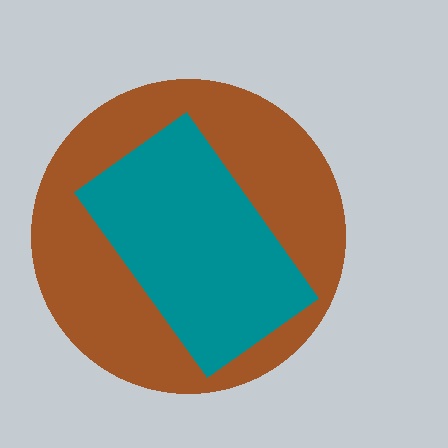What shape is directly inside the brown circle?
The teal rectangle.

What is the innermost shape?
The teal rectangle.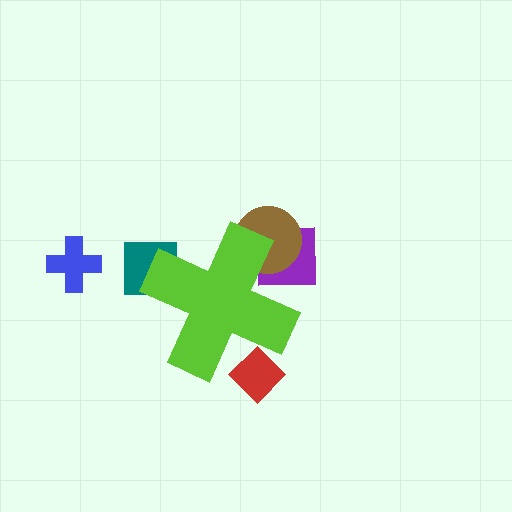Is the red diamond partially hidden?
Yes, the red diamond is partially hidden behind the lime cross.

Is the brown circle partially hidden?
Yes, the brown circle is partially hidden behind the lime cross.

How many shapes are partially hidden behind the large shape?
4 shapes are partially hidden.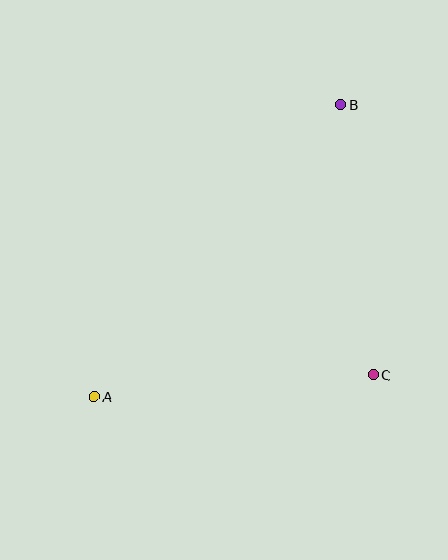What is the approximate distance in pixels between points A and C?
The distance between A and C is approximately 279 pixels.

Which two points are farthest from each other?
Points A and B are farthest from each other.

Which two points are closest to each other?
Points B and C are closest to each other.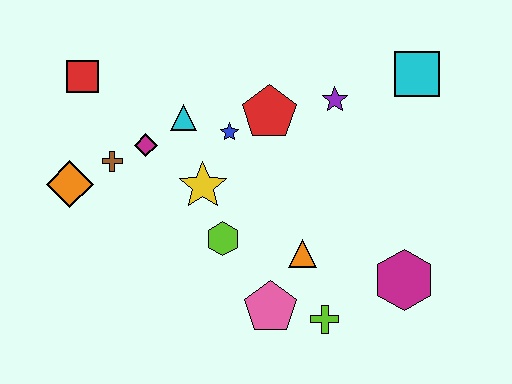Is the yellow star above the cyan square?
No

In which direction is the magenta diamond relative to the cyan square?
The magenta diamond is to the left of the cyan square.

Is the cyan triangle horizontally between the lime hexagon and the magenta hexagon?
No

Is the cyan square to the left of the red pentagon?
No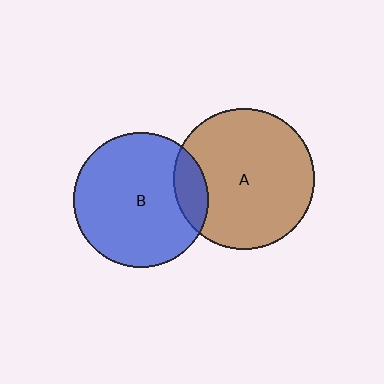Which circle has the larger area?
Circle A (brown).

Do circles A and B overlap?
Yes.